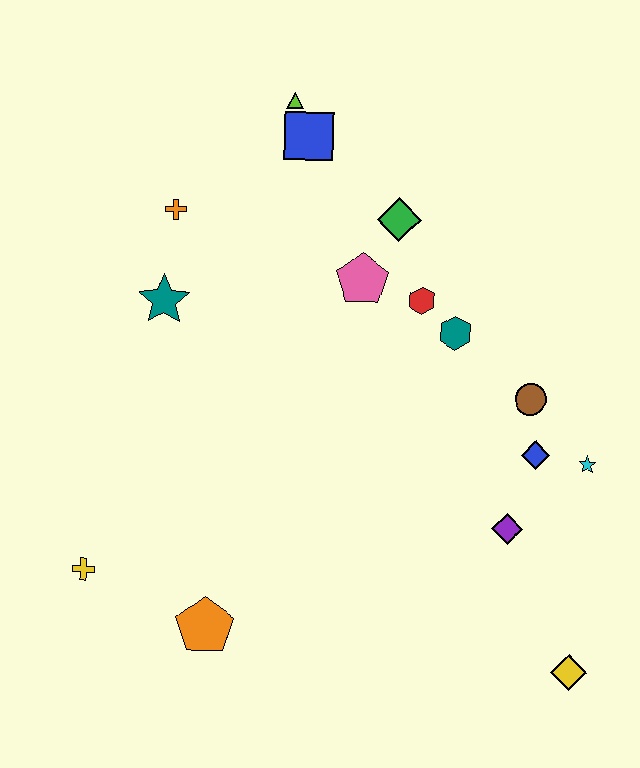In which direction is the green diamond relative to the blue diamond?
The green diamond is above the blue diamond.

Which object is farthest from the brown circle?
The yellow cross is farthest from the brown circle.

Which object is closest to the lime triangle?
The blue square is closest to the lime triangle.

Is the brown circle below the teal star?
Yes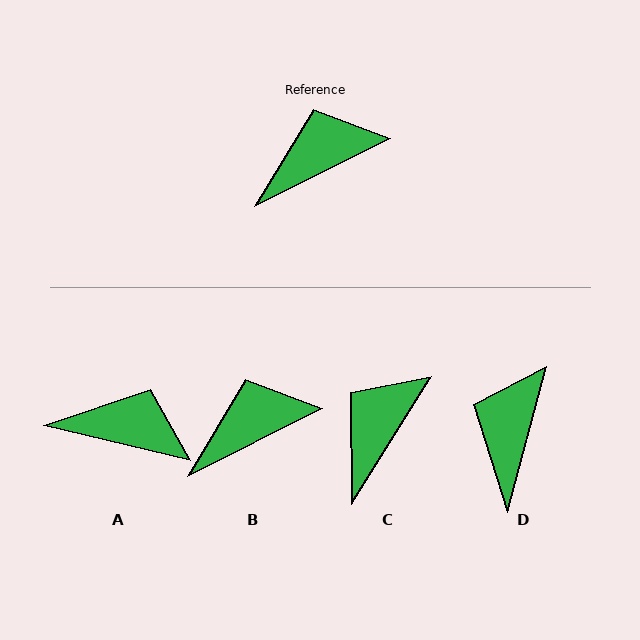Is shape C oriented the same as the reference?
No, it is off by about 31 degrees.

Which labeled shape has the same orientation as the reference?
B.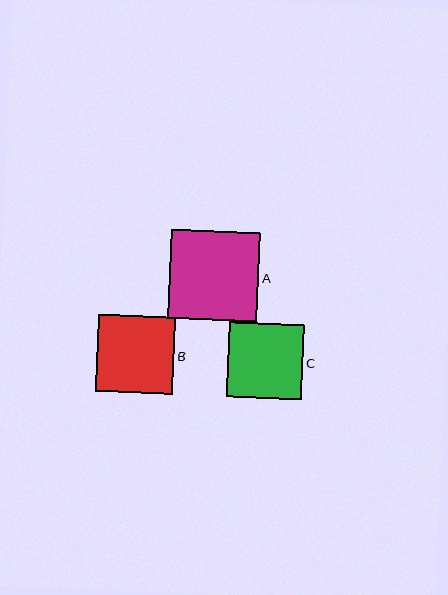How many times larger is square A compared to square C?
Square A is approximately 1.2 times the size of square C.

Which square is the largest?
Square A is the largest with a size of approximately 89 pixels.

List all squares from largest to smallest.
From largest to smallest: A, B, C.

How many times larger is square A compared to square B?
Square A is approximately 1.2 times the size of square B.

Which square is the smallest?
Square C is the smallest with a size of approximately 75 pixels.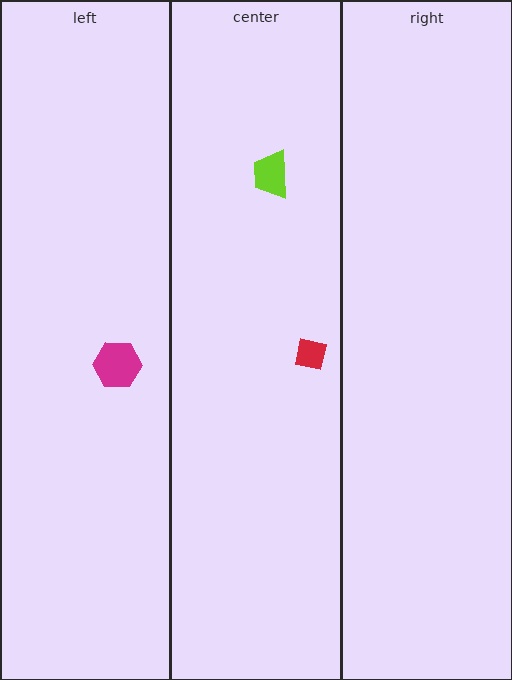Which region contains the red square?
The center region.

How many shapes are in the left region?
1.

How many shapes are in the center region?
2.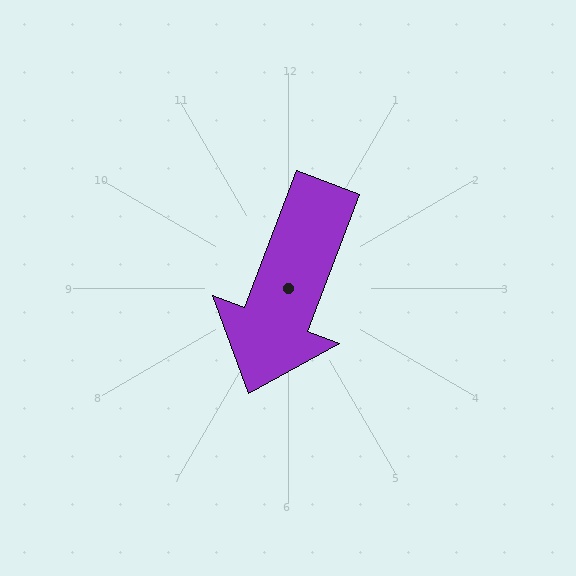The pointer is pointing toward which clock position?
Roughly 7 o'clock.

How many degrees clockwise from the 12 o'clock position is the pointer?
Approximately 201 degrees.